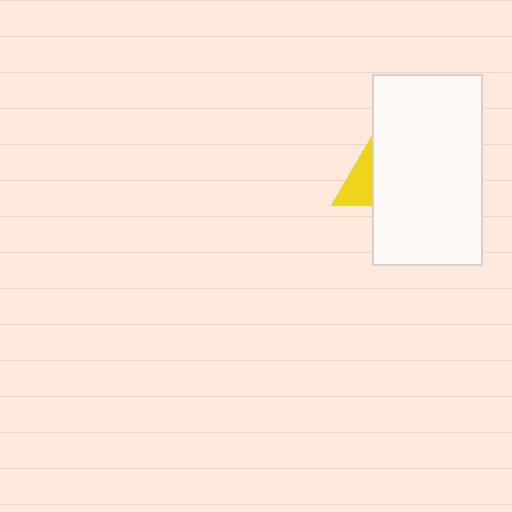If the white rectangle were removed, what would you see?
You would see the complete yellow triangle.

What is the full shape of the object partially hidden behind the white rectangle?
The partially hidden object is a yellow triangle.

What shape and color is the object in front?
The object in front is a white rectangle.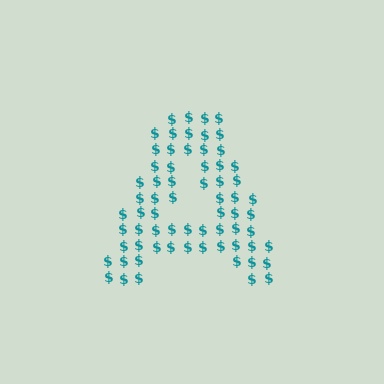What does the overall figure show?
The overall figure shows the letter A.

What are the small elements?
The small elements are dollar signs.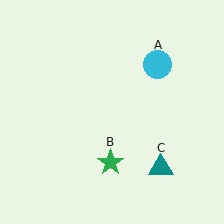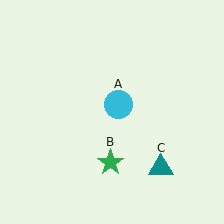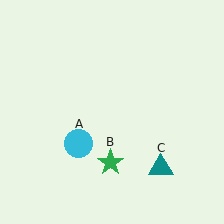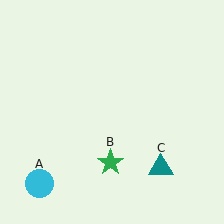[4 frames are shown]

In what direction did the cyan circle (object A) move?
The cyan circle (object A) moved down and to the left.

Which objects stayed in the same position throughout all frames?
Green star (object B) and teal triangle (object C) remained stationary.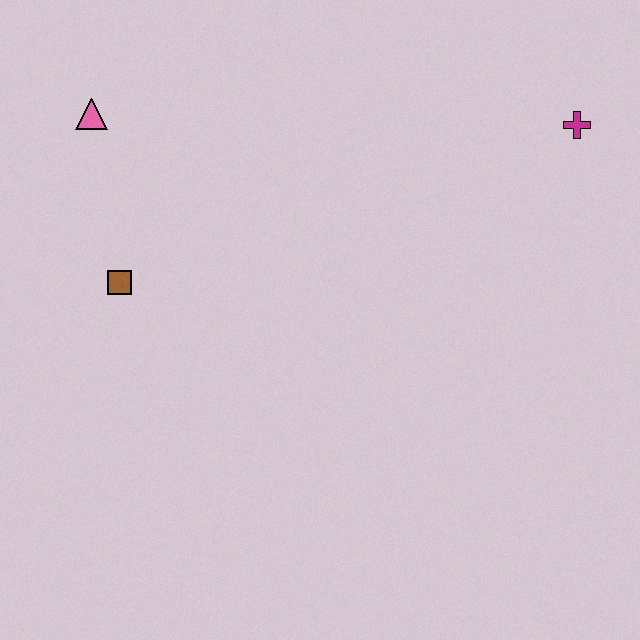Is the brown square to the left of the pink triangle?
No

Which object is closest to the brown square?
The pink triangle is closest to the brown square.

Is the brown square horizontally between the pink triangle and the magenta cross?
Yes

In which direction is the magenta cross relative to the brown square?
The magenta cross is to the right of the brown square.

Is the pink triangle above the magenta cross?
Yes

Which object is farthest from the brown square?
The magenta cross is farthest from the brown square.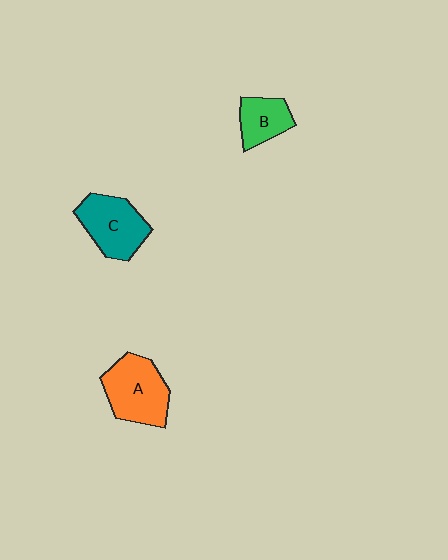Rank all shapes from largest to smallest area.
From largest to smallest: A (orange), C (teal), B (green).